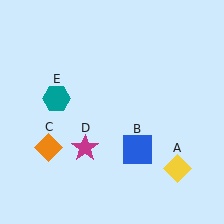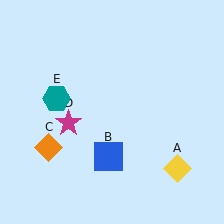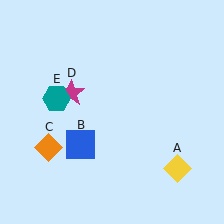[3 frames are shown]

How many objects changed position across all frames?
2 objects changed position: blue square (object B), magenta star (object D).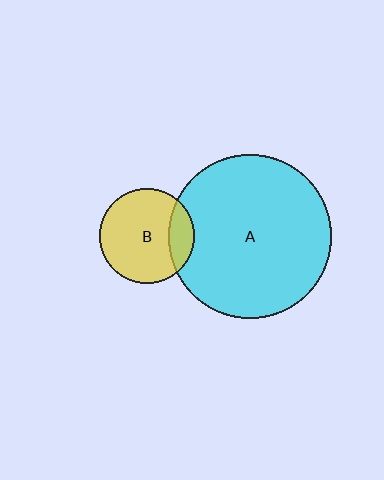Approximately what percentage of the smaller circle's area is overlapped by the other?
Approximately 20%.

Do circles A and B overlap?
Yes.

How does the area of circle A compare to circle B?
Approximately 3.0 times.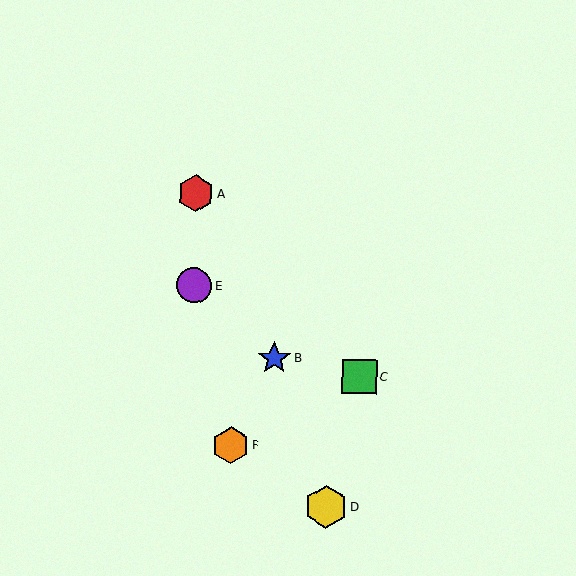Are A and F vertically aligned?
No, A is at x≈196 and F is at x≈231.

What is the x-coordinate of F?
Object F is at x≈231.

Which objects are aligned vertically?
Objects A, E are aligned vertically.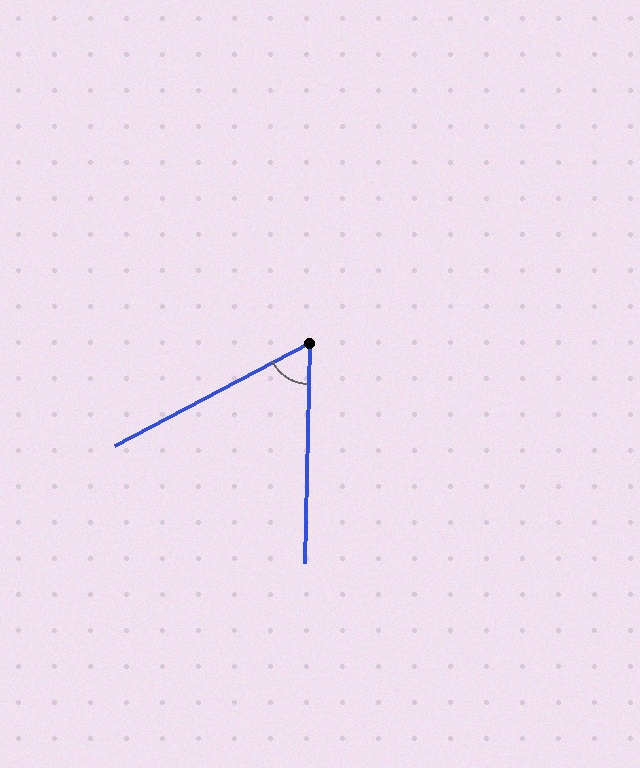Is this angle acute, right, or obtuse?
It is acute.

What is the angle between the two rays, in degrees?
Approximately 61 degrees.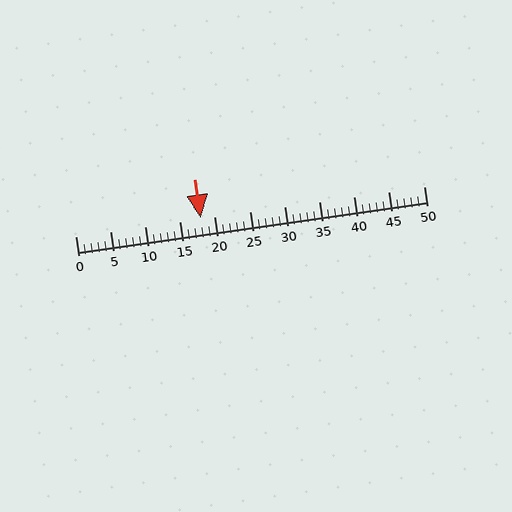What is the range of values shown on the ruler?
The ruler shows values from 0 to 50.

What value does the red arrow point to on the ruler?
The red arrow points to approximately 18.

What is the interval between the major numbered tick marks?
The major tick marks are spaced 5 units apart.